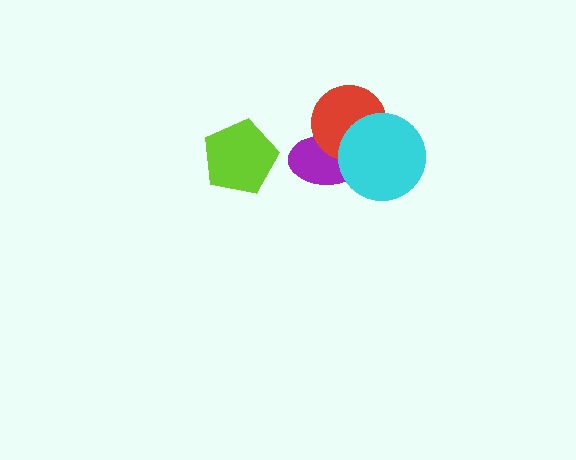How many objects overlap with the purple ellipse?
2 objects overlap with the purple ellipse.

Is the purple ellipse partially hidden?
Yes, it is partially covered by another shape.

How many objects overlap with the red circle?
2 objects overlap with the red circle.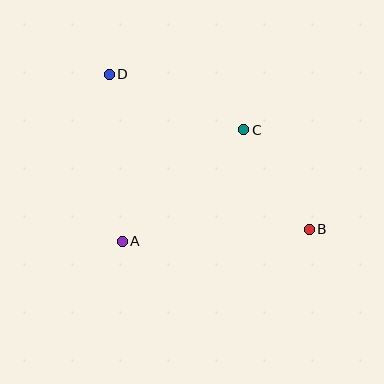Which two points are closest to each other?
Points B and C are closest to each other.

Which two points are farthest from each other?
Points B and D are farthest from each other.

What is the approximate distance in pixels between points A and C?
The distance between A and C is approximately 165 pixels.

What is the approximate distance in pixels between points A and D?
The distance between A and D is approximately 167 pixels.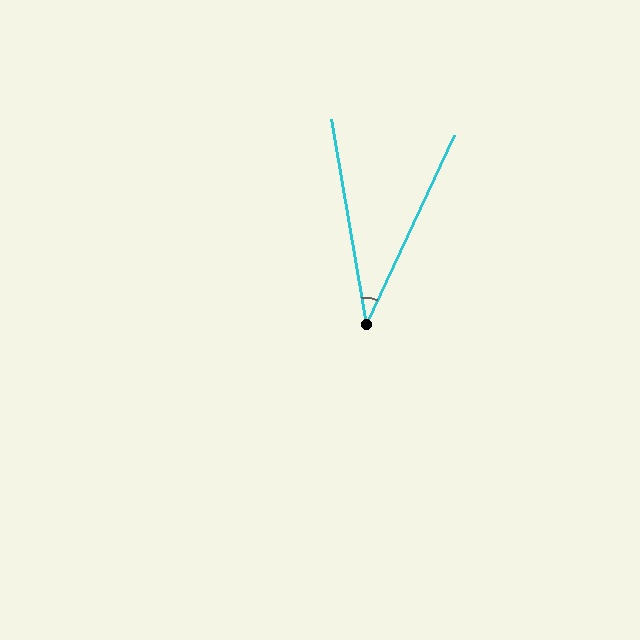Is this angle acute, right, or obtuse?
It is acute.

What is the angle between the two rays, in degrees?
Approximately 35 degrees.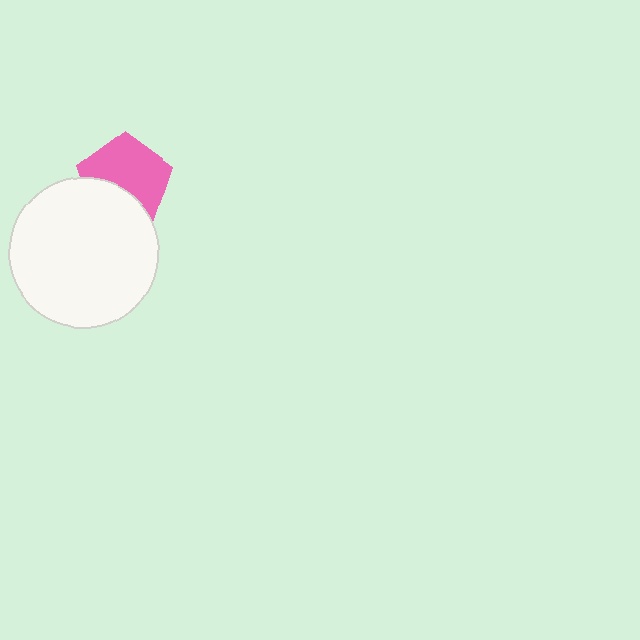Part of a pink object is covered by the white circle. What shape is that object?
It is a pentagon.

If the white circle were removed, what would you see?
You would see the complete pink pentagon.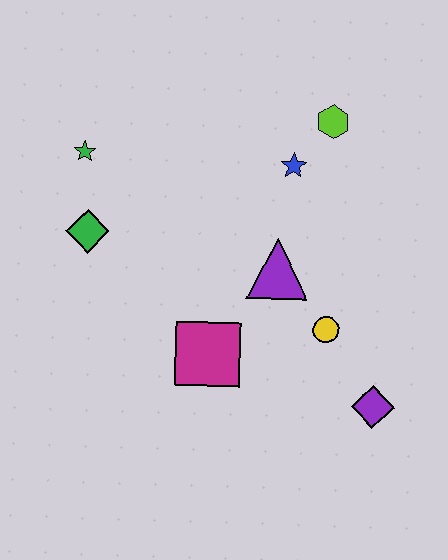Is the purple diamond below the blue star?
Yes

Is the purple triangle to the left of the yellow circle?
Yes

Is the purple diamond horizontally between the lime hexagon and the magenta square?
No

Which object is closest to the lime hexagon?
The blue star is closest to the lime hexagon.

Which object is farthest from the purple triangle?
The green star is farthest from the purple triangle.